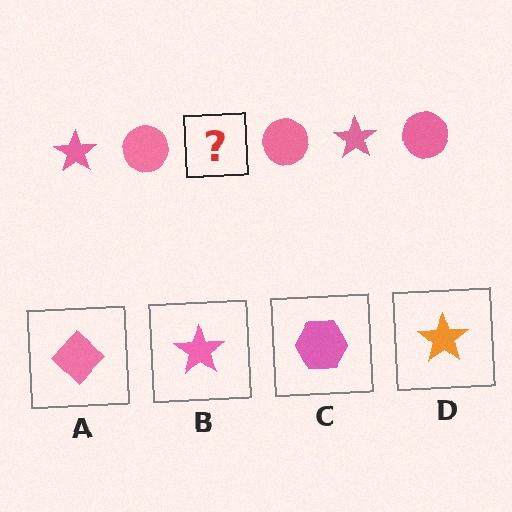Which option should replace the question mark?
Option B.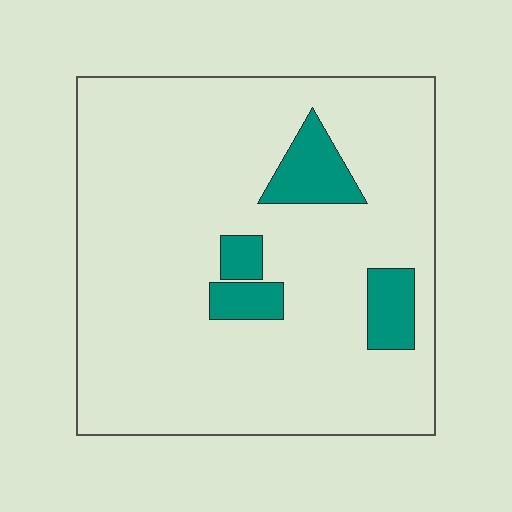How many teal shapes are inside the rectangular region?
4.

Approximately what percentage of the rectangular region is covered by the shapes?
Approximately 10%.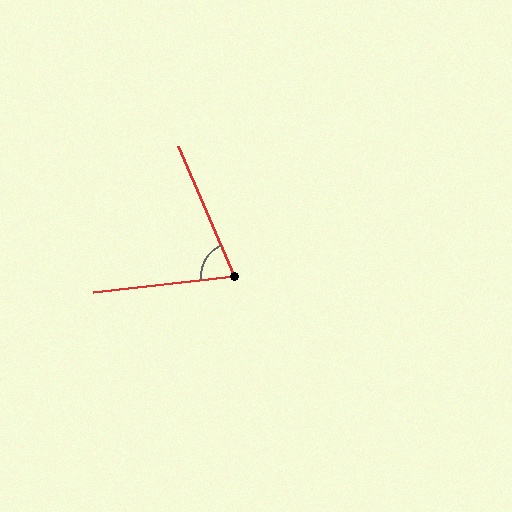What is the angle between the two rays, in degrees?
Approximately 73 degrees.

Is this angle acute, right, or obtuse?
It is acute.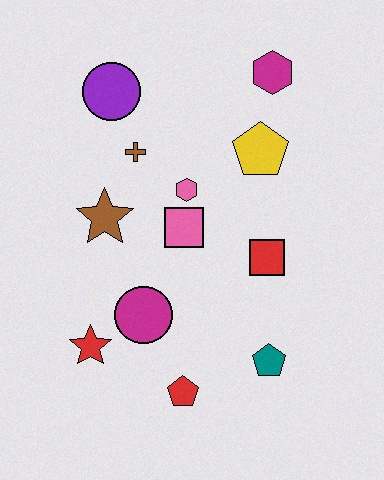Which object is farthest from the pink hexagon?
The red pentagon is farthest from the pink hexagon.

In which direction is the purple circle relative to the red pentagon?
The purple circle is above the red pentagon.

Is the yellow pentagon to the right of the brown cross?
Yes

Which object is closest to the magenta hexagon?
The yellow pentagon is closest to the magenta hexagon.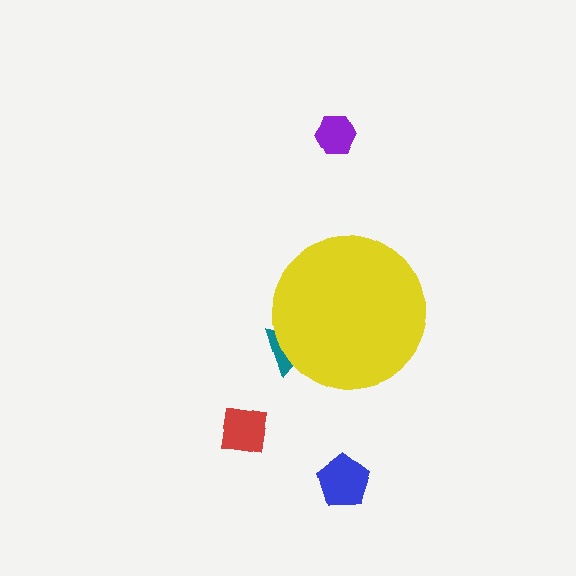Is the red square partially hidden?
No, the red square is fully visible.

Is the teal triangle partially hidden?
Yes, the teal triangle is partially hidden behind the yellow circle.